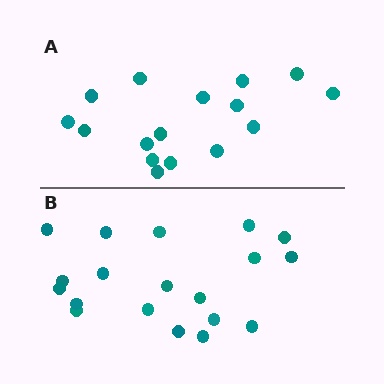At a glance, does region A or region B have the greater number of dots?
Region B (the bottom region) has more dots.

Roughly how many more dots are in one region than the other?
Region B has just a few more — roughly 2 or 3 more dots than region A.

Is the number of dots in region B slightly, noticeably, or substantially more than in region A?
Region B has only slightly more — the two regions are fairly close. The ratio is roughly 1.2 to 1.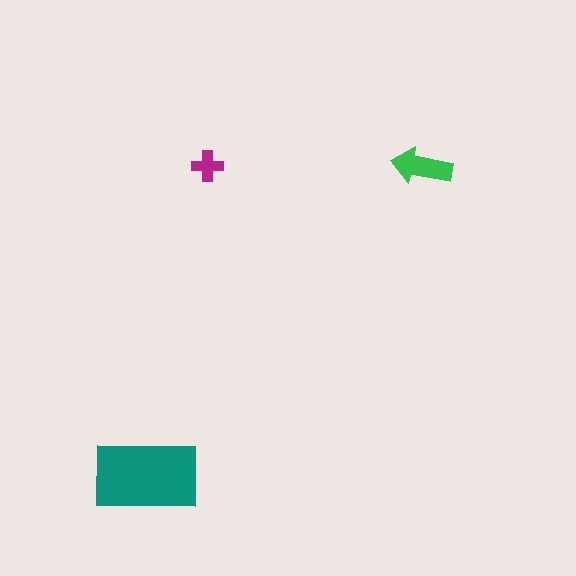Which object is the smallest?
The magenta cross.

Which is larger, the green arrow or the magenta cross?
The green arrow.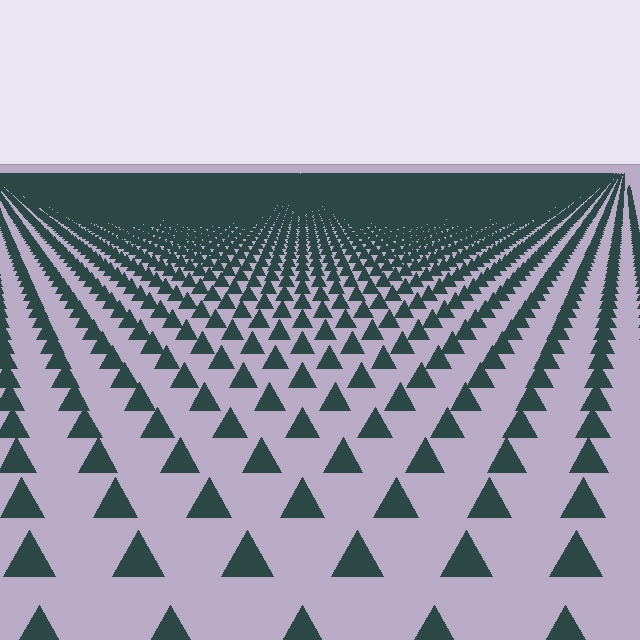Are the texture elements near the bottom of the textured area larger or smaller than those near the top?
Larger. Near the bottom, elements are closer to the viewer and appear at a bigger on-screen size.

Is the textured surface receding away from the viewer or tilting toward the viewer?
The surface is receding away from the viewer. Texture elements get smaller and denser toward the top.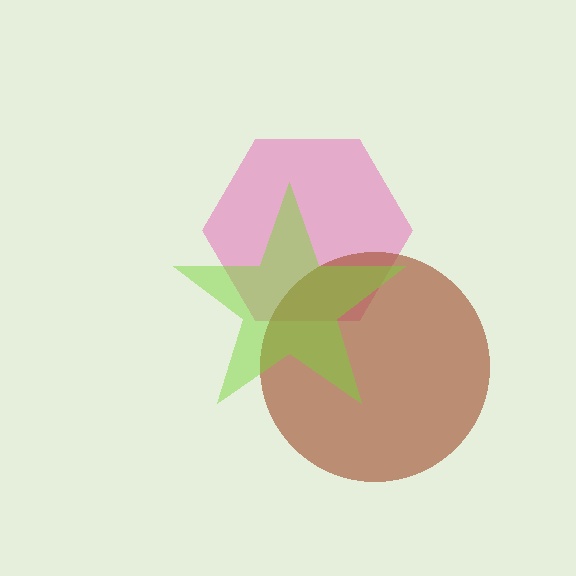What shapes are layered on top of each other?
The layered shapes are: a pink hexagon, a brown circle, a lime star.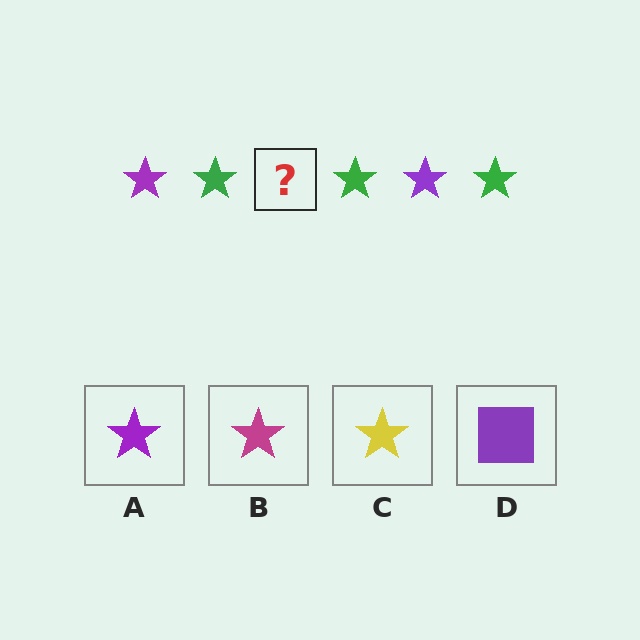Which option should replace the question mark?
Option A.